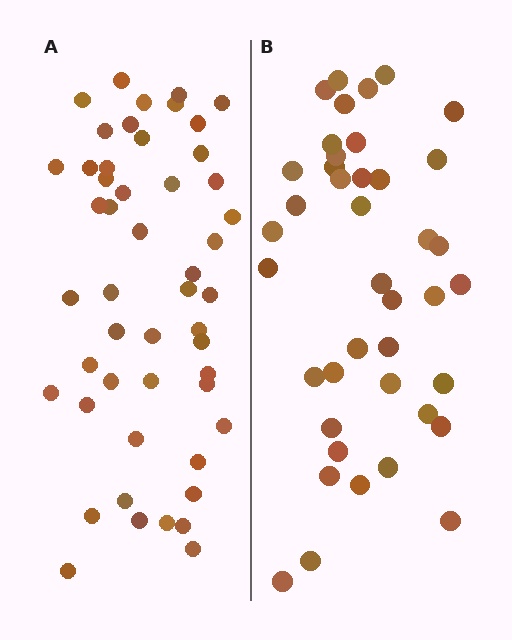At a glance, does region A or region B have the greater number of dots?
Region A (the left region) has more dots.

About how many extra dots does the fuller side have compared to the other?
Region A has roughly 8 or so more dots than region B.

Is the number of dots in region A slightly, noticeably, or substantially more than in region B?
Region A has only slightly more — the two regions are fairly close. The ratio is roughly 1.2 to 1.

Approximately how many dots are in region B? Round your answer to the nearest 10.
About 40 dots. (The exact count is 41, which rounds to 40.)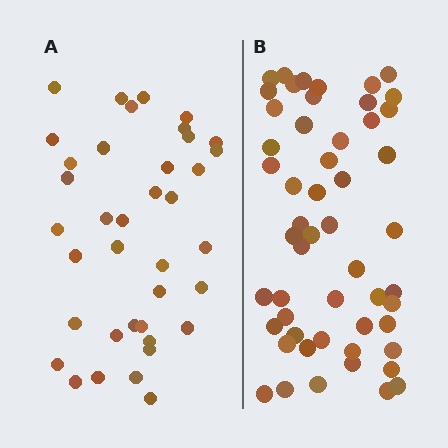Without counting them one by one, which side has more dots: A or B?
Region B (the right region) has more dots.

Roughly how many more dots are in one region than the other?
Region B has approximately 15 more dots than region A.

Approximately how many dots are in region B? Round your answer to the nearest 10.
About 50 dots. (The exact count is 53, which rounds to 50.)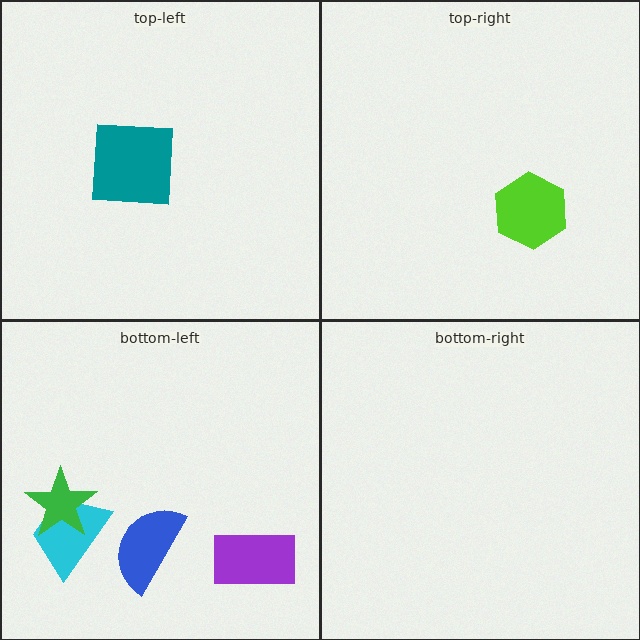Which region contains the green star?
The bottom-left region.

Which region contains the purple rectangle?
The bottom-left region.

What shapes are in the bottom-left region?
The cyan trapezoid, the purple rectangle, the green star, the blue semicircle.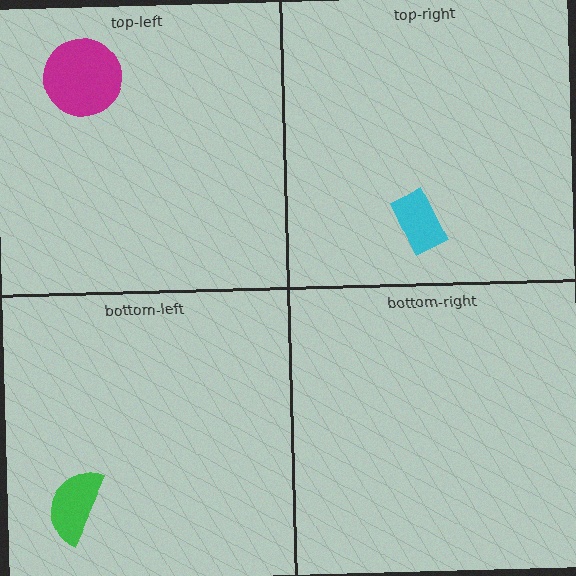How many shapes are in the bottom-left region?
1.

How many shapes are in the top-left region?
1.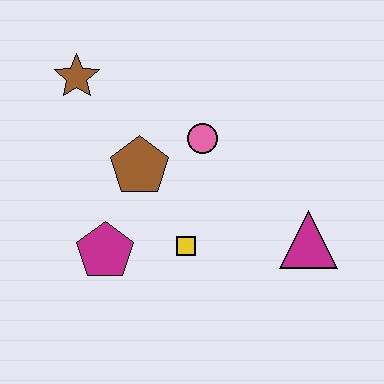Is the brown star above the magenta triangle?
Yes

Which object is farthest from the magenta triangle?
The brown star is farthest from the magenta triangle.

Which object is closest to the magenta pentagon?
The yellow square is closest to the magenta pentagon.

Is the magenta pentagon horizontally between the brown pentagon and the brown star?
Yes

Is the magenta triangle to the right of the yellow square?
Yes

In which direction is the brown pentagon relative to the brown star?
The brown pentagon is below the brown star.